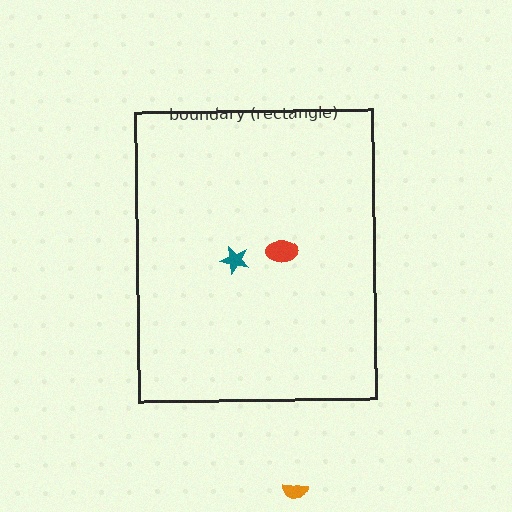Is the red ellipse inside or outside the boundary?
Inside.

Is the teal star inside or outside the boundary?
Inside.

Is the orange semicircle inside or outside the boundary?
Outside.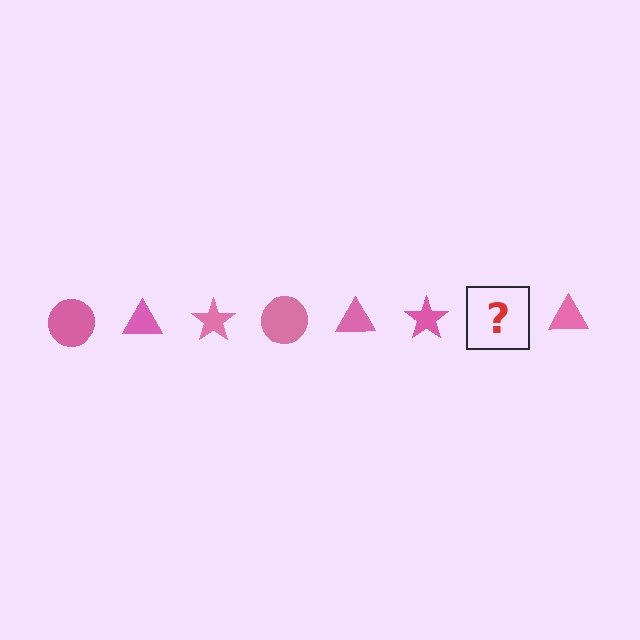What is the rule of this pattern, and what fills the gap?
The rule is that the pattern cycles through circle, triangle, star shapes in pink. The gap should be filled with a pink circle.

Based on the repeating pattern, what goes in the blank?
The blank should be a pink circle.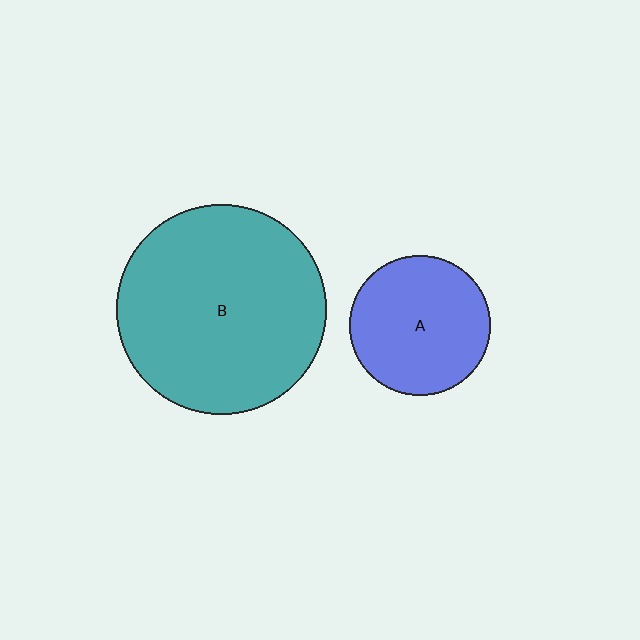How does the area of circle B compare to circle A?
Approximately 2.2 times.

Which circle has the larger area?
Circle B (teal).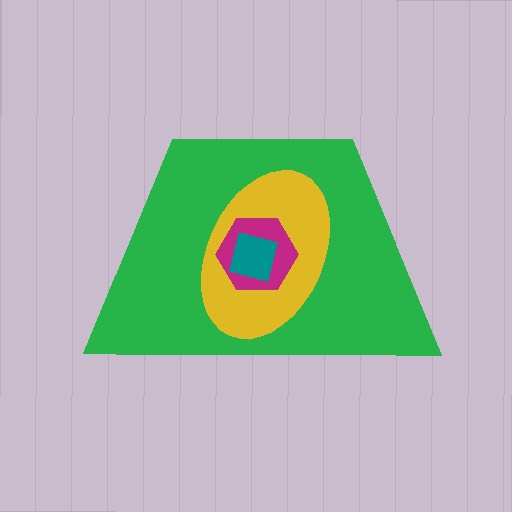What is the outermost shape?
The green trapezoid.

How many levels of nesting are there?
4.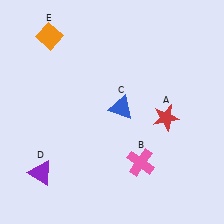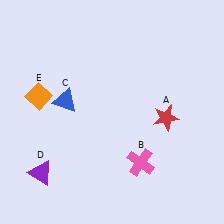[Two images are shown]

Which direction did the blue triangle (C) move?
The blue triangle (C) moved left.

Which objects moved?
The objects that moved are: the blue triangle (C), the orange diamond (E).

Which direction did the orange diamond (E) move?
The orange diamond (E) moved down.